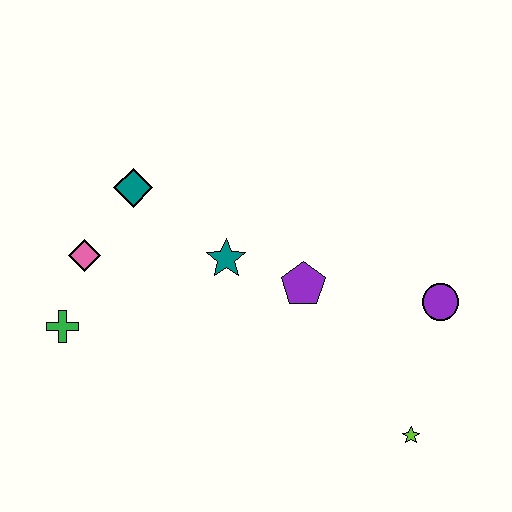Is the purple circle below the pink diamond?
Yes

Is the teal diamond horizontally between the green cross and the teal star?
Yes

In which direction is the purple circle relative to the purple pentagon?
The purple circle is to the right of the purple pentagon.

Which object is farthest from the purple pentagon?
The green cross is farthest from the purple pentagon.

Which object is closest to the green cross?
The pink diamond is closest to the green cross.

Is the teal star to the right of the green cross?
Yes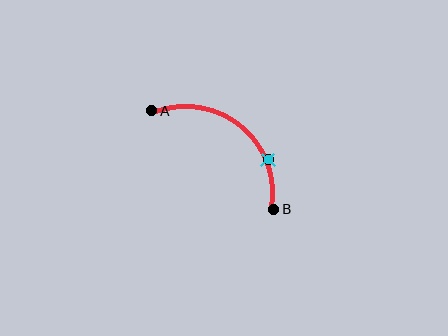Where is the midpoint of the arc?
The arc midpoint is the point on the curve farthest from the straight line joining A and B. It sits above and to the right of that line.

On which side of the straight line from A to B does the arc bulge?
The arc bulges above and to the right of the straight line connecting A and B.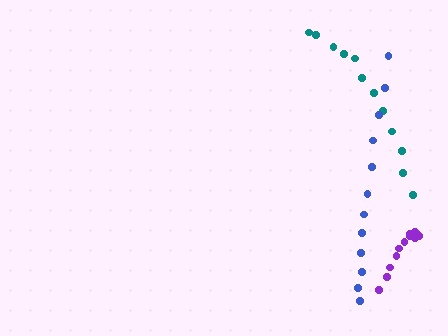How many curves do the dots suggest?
There are 3 distinct paths.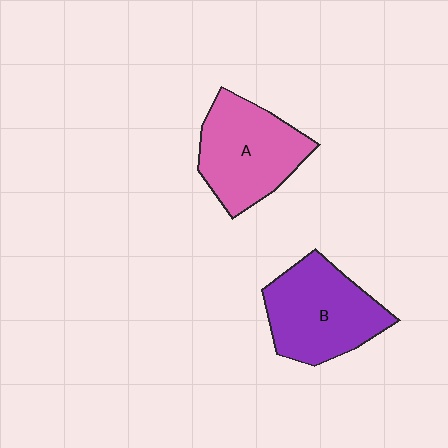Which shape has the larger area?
Shape B (purple).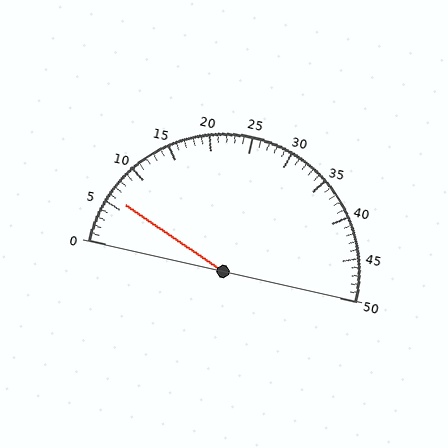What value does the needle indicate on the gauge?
The needle indicates approximately 6.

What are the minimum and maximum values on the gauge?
The gauge ranges from 0 to 50.